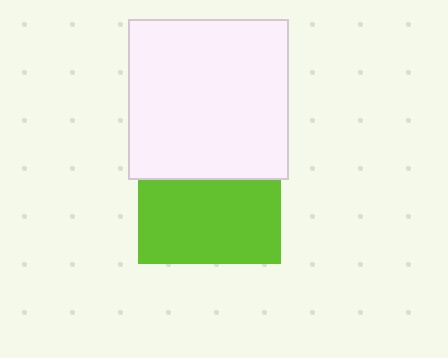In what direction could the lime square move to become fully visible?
The lime square could move down. That would shift it out from behind the white square entirely.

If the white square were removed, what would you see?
You would see the complete lime square.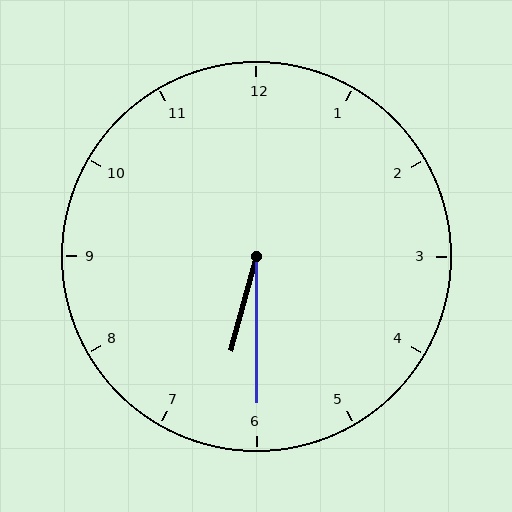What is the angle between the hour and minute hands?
Approximately 15 degrees.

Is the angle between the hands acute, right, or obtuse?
It is acute.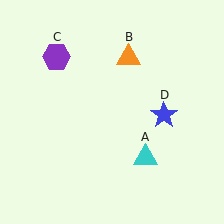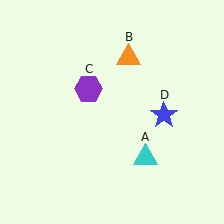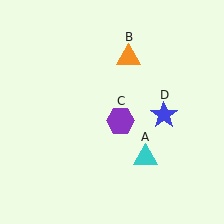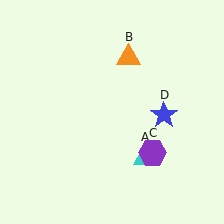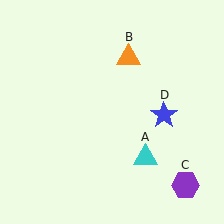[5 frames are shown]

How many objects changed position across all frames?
1 object changed position: purple hexagon (object C).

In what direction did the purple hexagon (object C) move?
The purple hexagon (object C) moved down and to the right.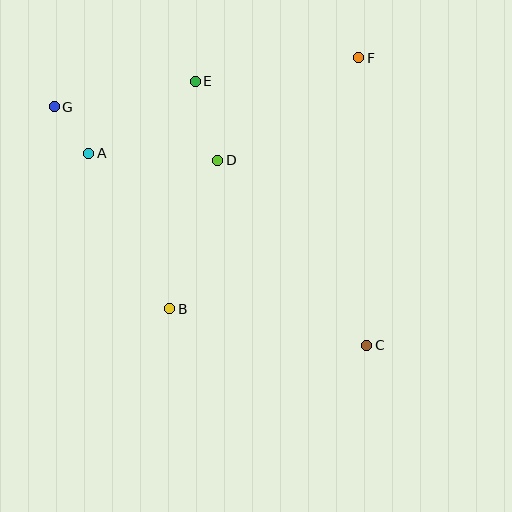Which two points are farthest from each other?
Points C and G are farthest from each other.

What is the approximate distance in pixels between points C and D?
The distance between C and D is approximately 238 pixels.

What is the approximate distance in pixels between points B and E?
The distance between B and E is approximately 229 pixels.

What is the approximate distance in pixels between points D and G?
The distance between D and G is approximately 172 pixels.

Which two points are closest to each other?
Points A and G are closest to each other.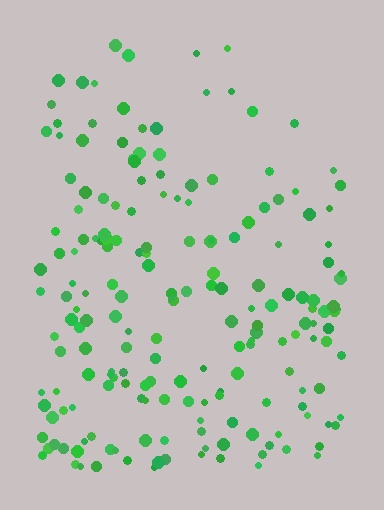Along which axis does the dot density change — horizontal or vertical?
Vertical.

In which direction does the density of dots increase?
From top to bottom, with the bottom side densest.